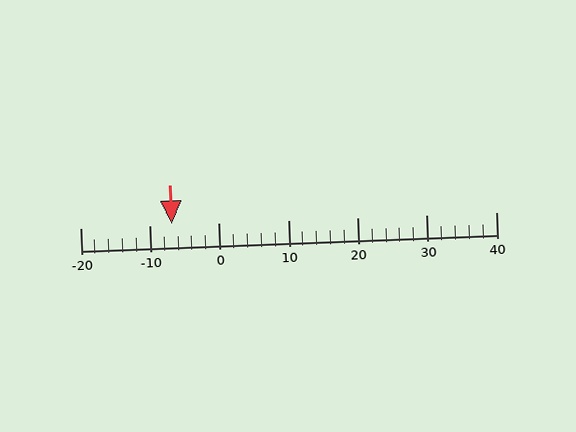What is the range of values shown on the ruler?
The ruler shows values from -20 to 40.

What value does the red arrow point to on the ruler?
The red arrow points to approximately -7.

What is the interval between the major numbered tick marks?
The major tick marks are spaced 10 units apart.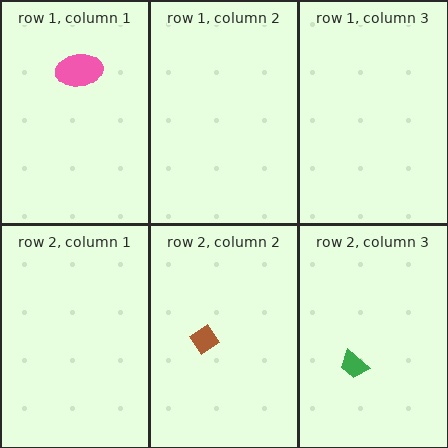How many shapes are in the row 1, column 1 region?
1.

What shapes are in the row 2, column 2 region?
The brown diamond.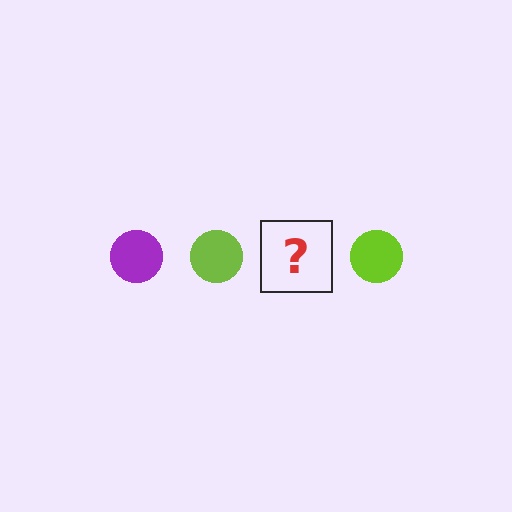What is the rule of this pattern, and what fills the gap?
The rule is that the pattern cycles through purple, lime circles. The gap should be filled with a purple circle.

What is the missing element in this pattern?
The missing element is a purple circle.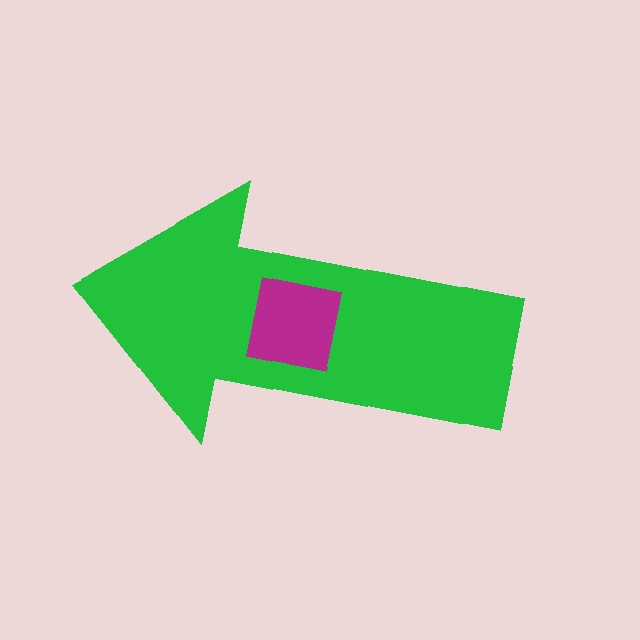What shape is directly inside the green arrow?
The magenta square.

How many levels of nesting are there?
2.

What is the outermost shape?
The green arrow.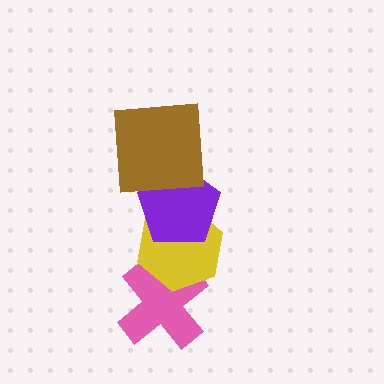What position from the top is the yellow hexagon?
The yellow hexagon is 3rd from the top.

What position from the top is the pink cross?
The pink cross is 4th from the top.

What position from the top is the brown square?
The brown square is 1st from the top.